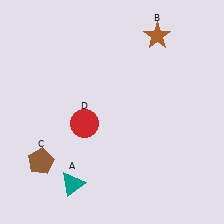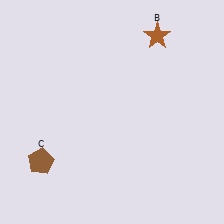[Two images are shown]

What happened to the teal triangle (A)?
The teal triangle (A) was removed in Image 2. It was in the bottom-left area of Image 1.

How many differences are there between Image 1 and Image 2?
There are 2 differences between the two images.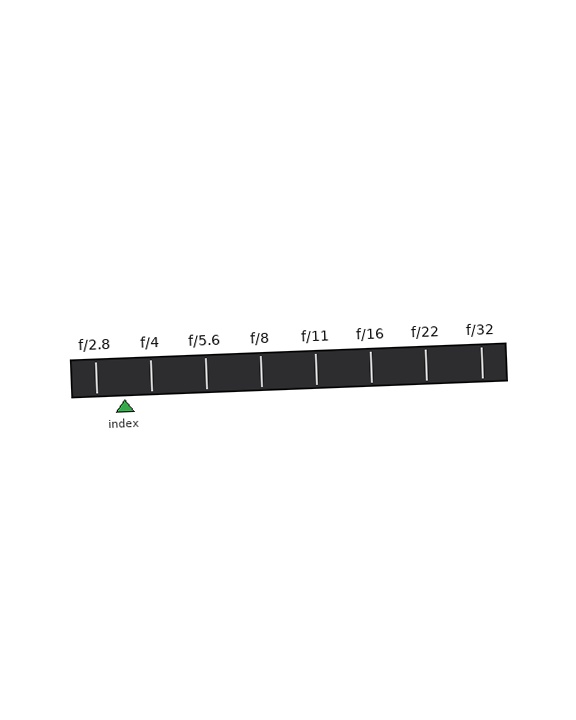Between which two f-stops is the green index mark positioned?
The index mark is between f/2.8 and f/4.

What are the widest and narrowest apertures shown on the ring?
The widest aperture shown is f/2.8 and the narrowest is f/32.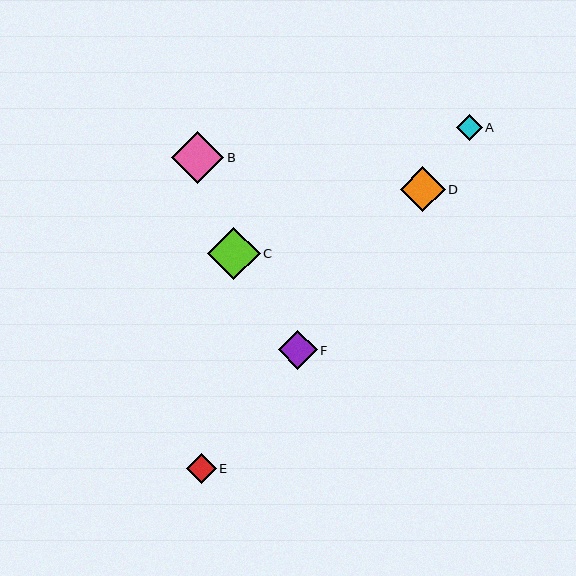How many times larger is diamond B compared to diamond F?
Diamond B is approximately 1.4 times the size of diamond F.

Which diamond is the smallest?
Diamond A is the smallest with a size of approximately 26 pixels.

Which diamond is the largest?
Diamond B is the largest with a size of approximately 52 pixels.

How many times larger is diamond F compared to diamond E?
Diamond F is approximately 1.3 times the size of diamond E.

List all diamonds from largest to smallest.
From largest to smallest: B, C, D, F, E, A.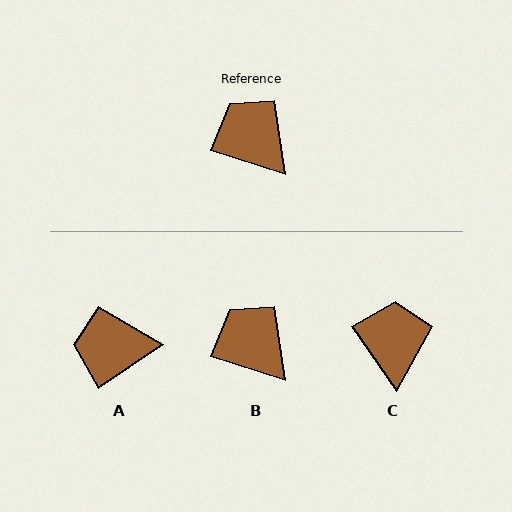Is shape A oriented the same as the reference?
No, it is off by about 52 degrees.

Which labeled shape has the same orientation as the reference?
B.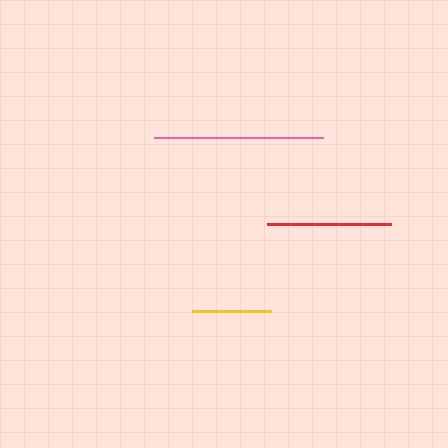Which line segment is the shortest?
The yellow line is the shortest at approximately 79 pixels.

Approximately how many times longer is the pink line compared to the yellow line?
The pink line is approximately 2.1 times the length of the yellow line.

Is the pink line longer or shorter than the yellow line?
The pink line is longer than the yellow line.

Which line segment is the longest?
The pink line is the longest at approximately 169 pixels.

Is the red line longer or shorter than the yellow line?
The red line is longer than the yellow line.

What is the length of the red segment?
The red segment is approximately 124 pixels long.